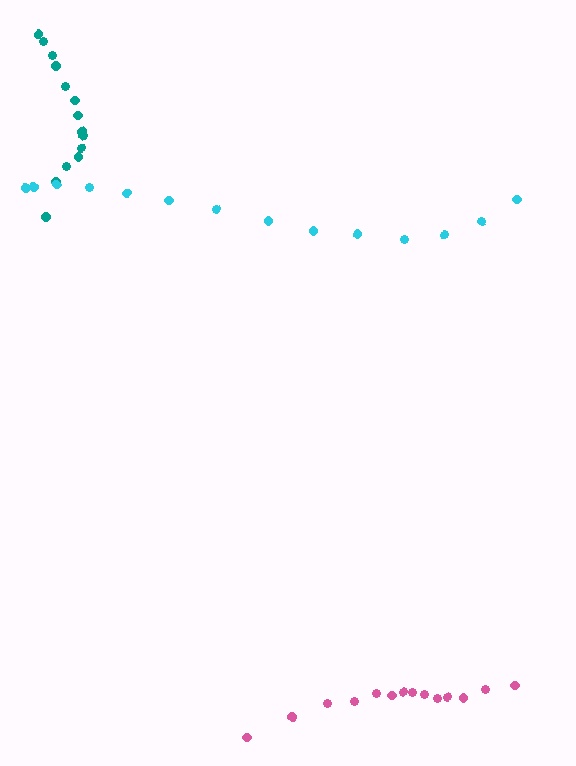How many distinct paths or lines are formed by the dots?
There are 3 distinct paths.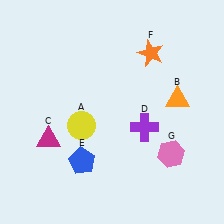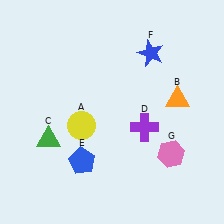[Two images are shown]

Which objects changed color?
C changed from magenta to green. F changed from orange to blue.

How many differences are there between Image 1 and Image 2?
There are 2 differences between the two images.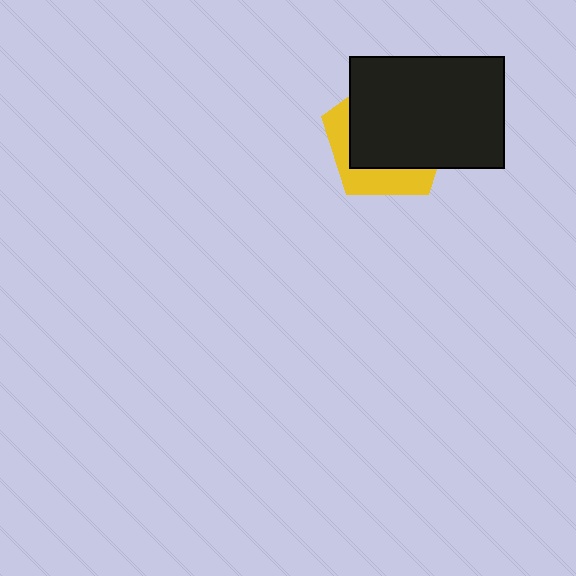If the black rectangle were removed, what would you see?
You would see the complete yellow pentagon.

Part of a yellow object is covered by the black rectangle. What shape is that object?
It is a pentagon.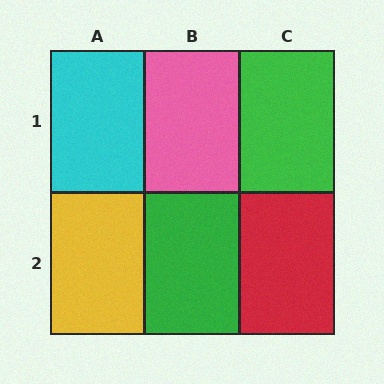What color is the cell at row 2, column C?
Red.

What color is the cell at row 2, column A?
Yellow.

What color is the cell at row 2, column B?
Green.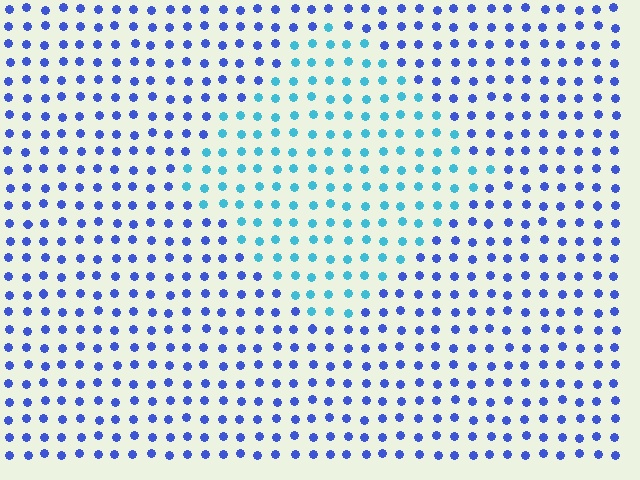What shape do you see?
I see a diamond.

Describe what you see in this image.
The image is filled with small blue elements in a uniform arrangement. A diamond-shaped region is visible where the elements are tinted to a slightly different hue, forming a subtle color boundary.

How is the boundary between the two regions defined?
The boundary is defined purely by a slight shift in hue (about 42 degrees). Spacing, size, and orientation are identical on both sides.